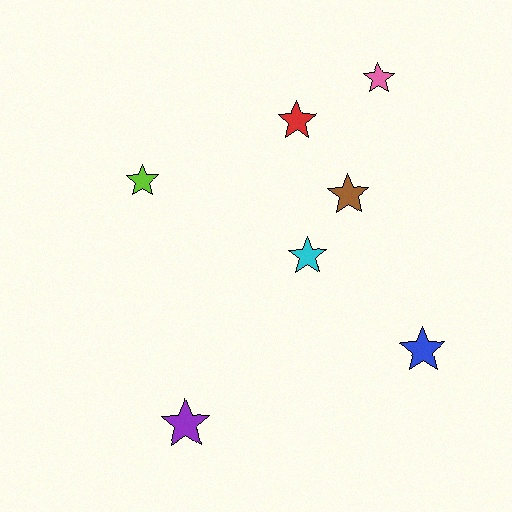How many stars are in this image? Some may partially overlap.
There are 7 stars.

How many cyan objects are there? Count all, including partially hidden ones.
There is 1 cyan object.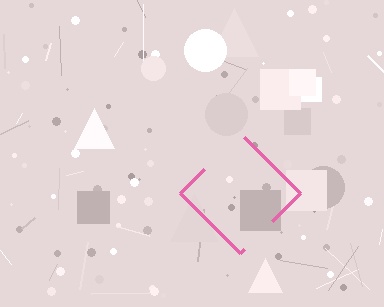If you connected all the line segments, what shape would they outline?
They would outline a diamond.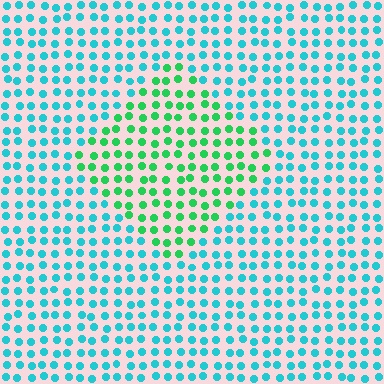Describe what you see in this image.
The image is filled with small cyan elements in a uniform arrangement. A diamond-shaped region is visible where the elements are tinted to a slightly different hue, forming a subtle color boundary.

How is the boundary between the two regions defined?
The boundary is defined purely by a slight shift in hue (about 44 degrees). Spacing, size, and orientation are identical on both sides.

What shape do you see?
I see a diamond.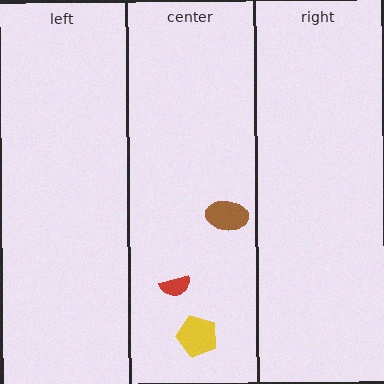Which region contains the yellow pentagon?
The center region.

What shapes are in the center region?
The yellow pentagon, the red semicircle, the brown ellipse.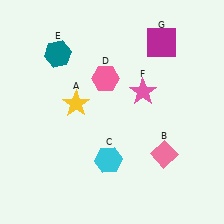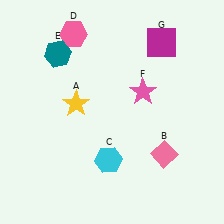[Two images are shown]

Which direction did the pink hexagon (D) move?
The pink hexagon (D) moved up.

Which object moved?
The pink hexagon (D) moved up.